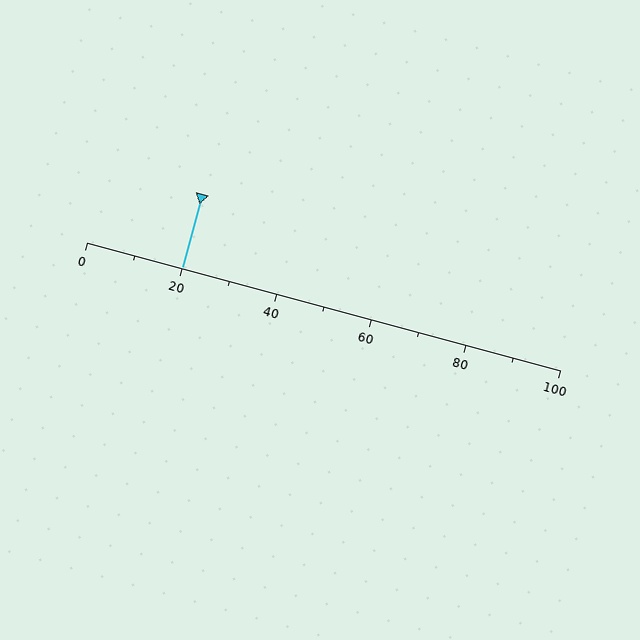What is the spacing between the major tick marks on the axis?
The major ticks are spaced 20 apart.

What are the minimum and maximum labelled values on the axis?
The axis runs from 0 to 100.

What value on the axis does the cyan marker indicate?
The marker indicates approximately 20.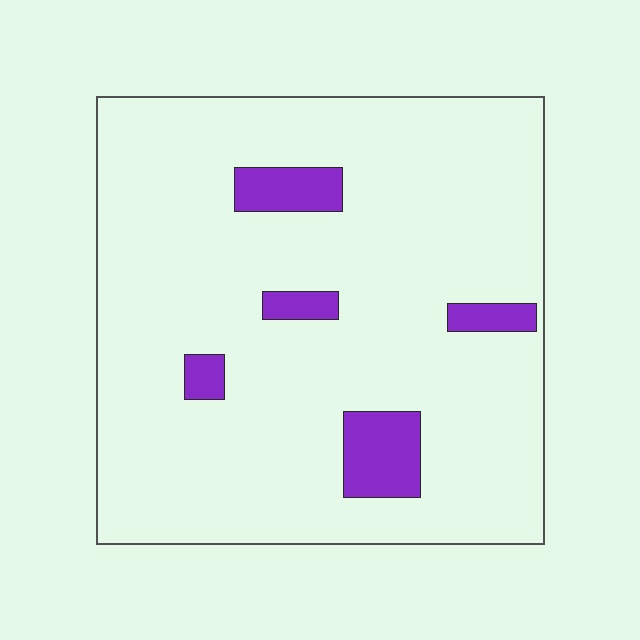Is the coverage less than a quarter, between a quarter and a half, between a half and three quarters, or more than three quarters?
Less than a quarter.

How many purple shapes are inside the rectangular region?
5.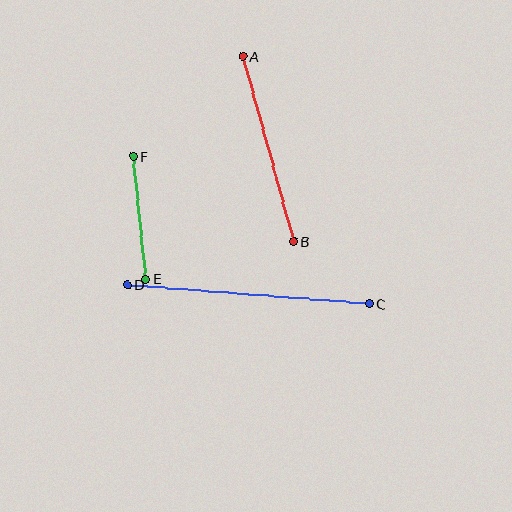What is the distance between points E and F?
The distance is approximately 124 pixels.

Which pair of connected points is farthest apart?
Points C and D are farthest apart.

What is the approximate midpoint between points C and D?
The midpoint is at approximately (248, 294) pixels.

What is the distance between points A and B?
The distance is approximately 192 pixels.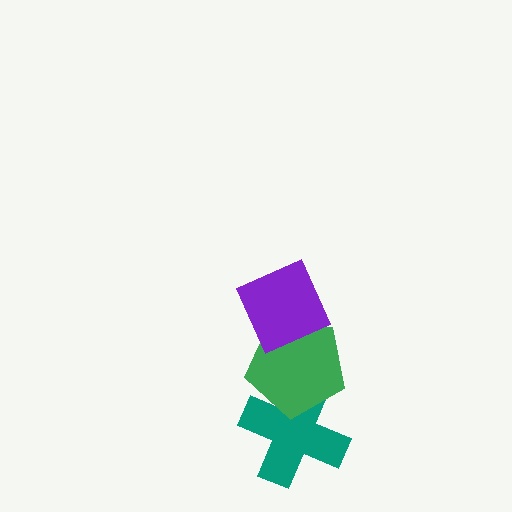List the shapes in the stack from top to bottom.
From top to bottom: the purple diamond, the green pentagon, the teal cross.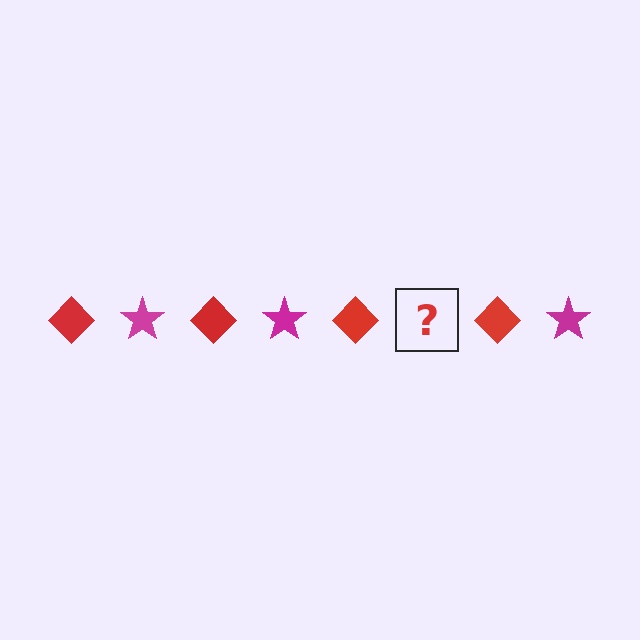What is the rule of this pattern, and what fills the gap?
The rule is that the pattern alternates between red diamond and magenta star. The gap should be filled with a magenta star.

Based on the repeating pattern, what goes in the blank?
The blank should be a magenta star.